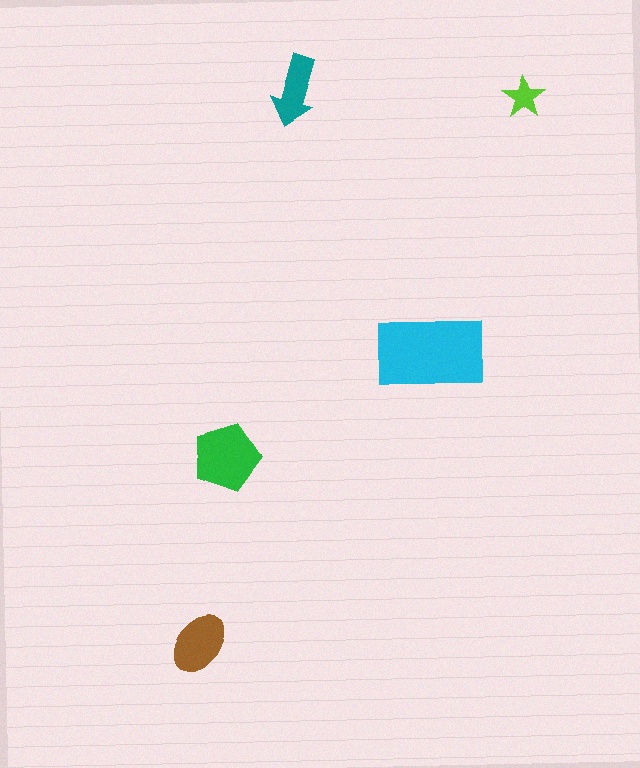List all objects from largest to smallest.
The cyan rectangle, the green pentagon, the brown ellipse, the teal arrow, the lime star.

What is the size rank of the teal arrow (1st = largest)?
4th.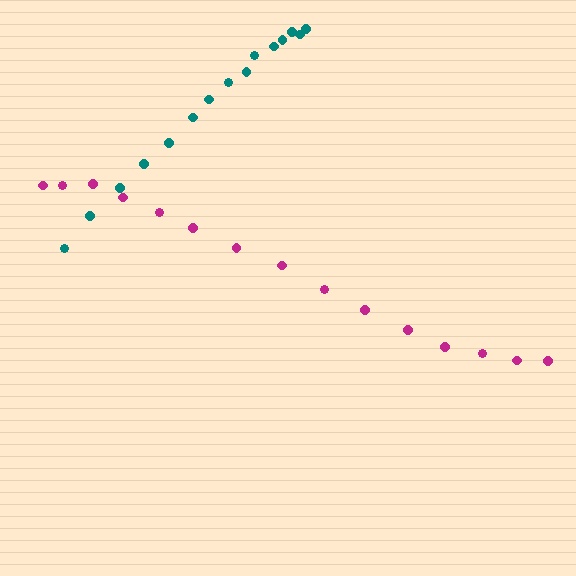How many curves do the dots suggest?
There are 2 distinct paths.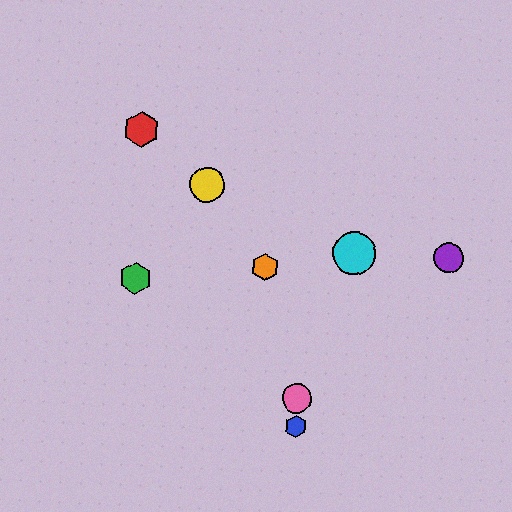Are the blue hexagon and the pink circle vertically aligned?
Yes, both are at x≈296.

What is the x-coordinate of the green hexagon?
The green hexagon is at x≈135.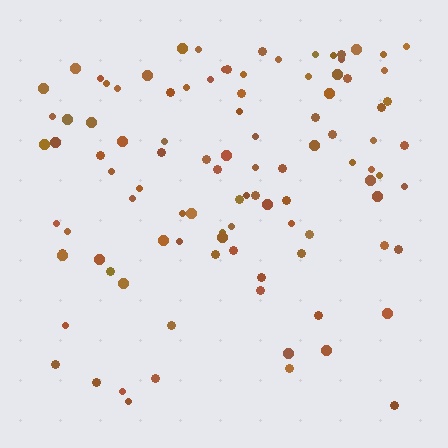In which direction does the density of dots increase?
From bottom to top, with the top side densest.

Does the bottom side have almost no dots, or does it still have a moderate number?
Still a moderate number, just noticeably fewer than the top.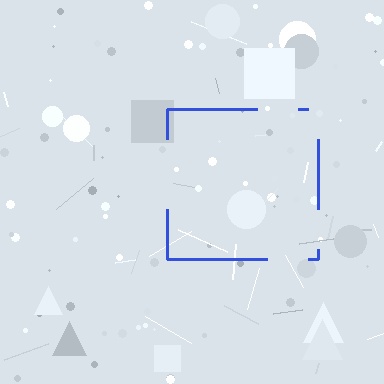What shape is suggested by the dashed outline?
The dashed outline suggests a square.